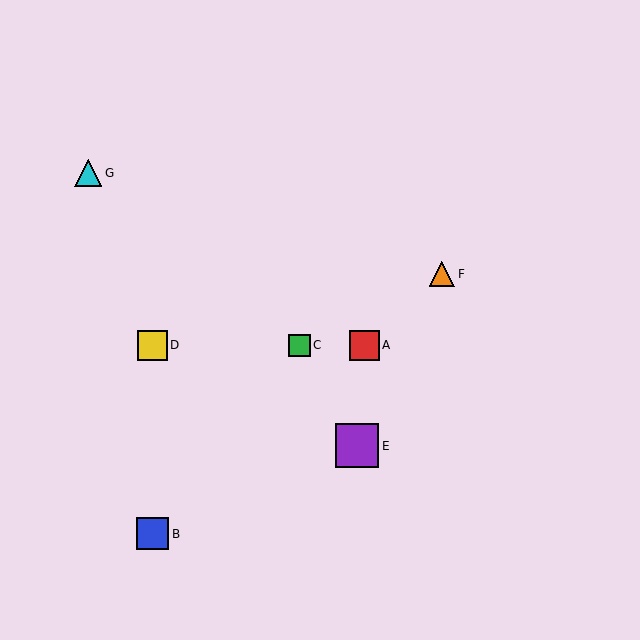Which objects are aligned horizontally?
Objects A, C, D are aligned horizontally.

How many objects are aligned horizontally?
3 objects (A, C, D) are aligned horizontally.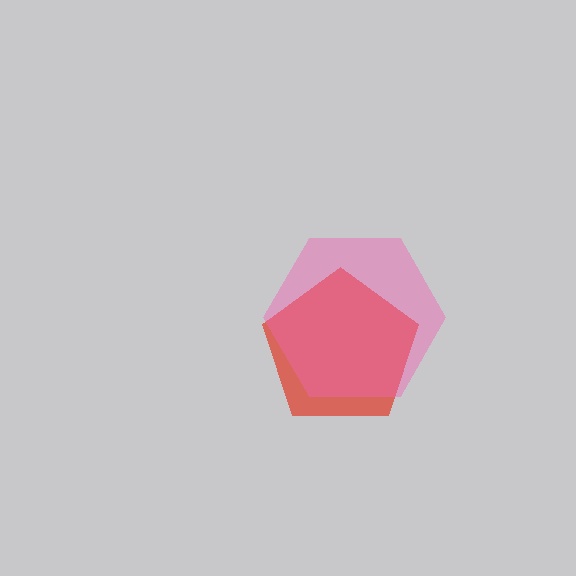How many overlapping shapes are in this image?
There are 2 overlapping shapes in the image.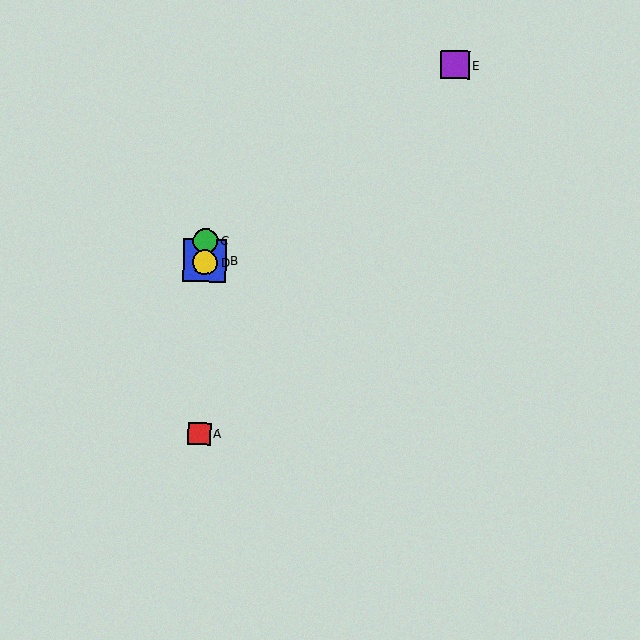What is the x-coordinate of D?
Object D is at x≈205.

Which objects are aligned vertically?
Objects A, B, C, D are aligned vertically.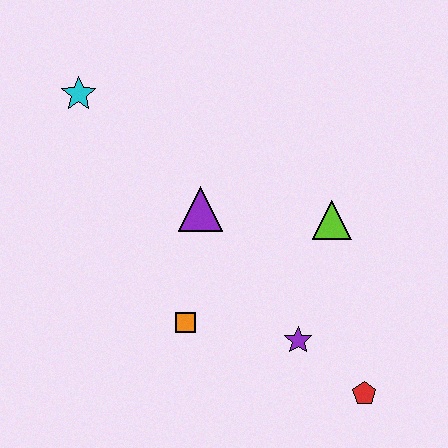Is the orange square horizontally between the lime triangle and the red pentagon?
No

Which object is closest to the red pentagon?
The purple star is closest to the red pentagon.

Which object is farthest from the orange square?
The cyan star is farthest from the orange square.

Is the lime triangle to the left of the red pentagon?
Yes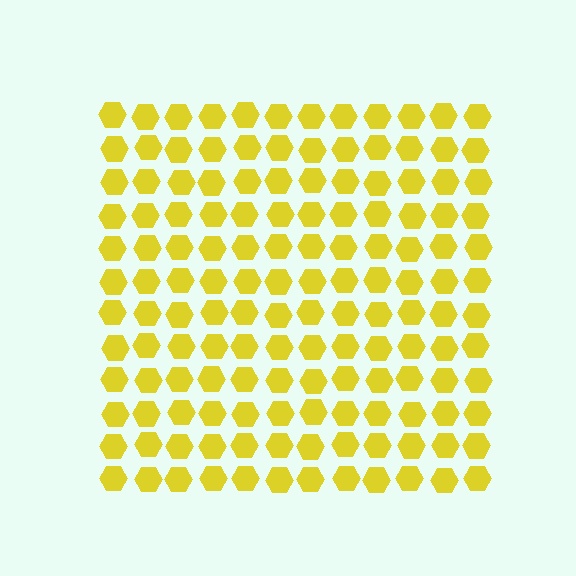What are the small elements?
The small elements are hexagons.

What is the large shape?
The large shape is a square.